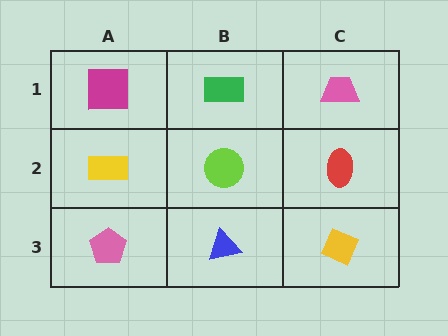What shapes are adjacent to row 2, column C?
A pink trapezoid (row 1, column C), a yellow diamond (row 3, column C), a lime circle (row 2, column B).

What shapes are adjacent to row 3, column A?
A yellow rectangle (row 2, column A), a blue triangle (row 3, column B).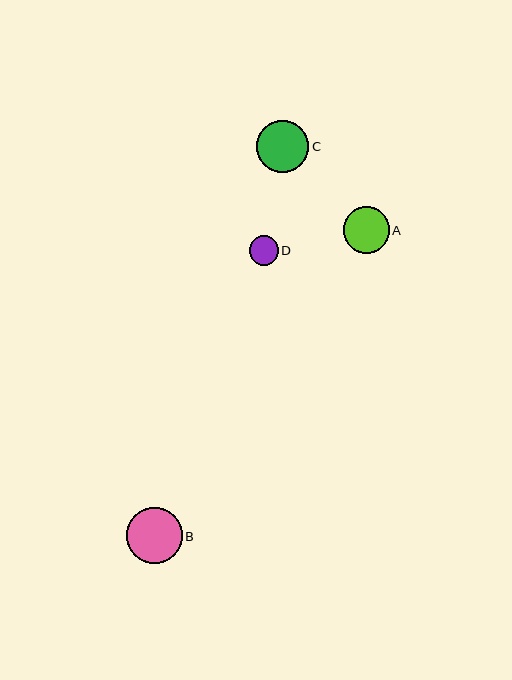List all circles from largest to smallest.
From largest to smallest: B, C, A, D.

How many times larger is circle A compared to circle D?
Circle A is approximately 1.6 times the size of circle D.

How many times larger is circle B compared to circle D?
Circle B is approximately 1.9 times the size of circle D.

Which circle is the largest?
Circle B is the largest with a size of approximately 56 pixels.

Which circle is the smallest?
Circle D is the smallest with a size of approximately 29 pixels.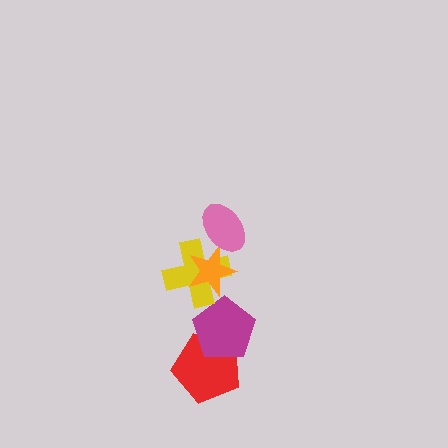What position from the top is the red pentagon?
The red pentagon is 5th from the top.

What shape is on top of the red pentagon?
The magenta pentagon is on top of the red pentagon.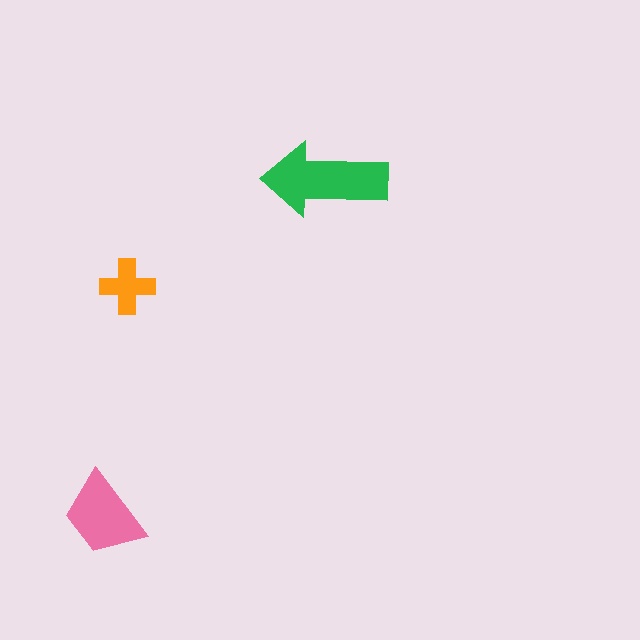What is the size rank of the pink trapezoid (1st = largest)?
2nd.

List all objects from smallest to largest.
The orange cross, the pink trapezoid, the green arrow.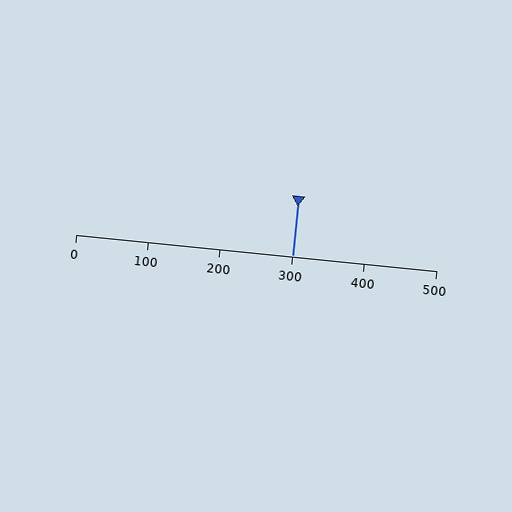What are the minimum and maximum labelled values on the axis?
The axis runs from 0 to 500.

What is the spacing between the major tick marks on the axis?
The major ticks are spaced 100 apart.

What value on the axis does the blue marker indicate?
The marker indicates approximately 300.